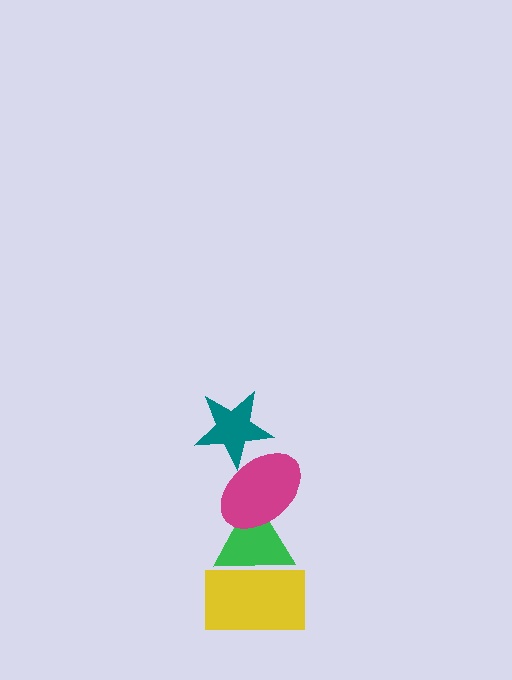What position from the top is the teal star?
The teal star is 1st from the top.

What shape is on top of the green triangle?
The magenta ellipse is on top of the green triangle.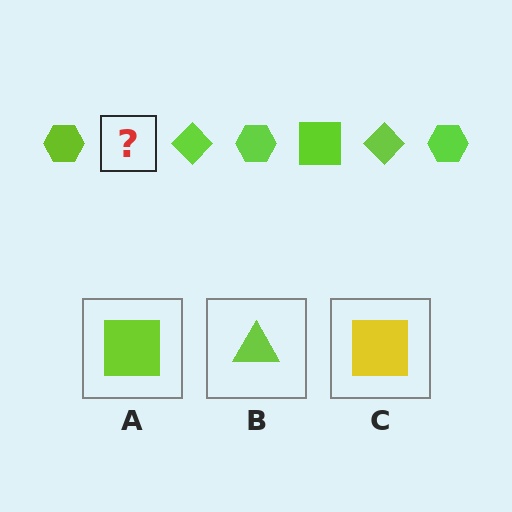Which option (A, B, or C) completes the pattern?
A.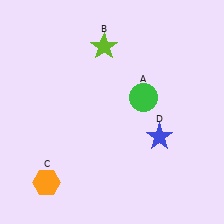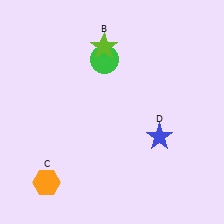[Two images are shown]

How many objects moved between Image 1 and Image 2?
1 object moved between the two images.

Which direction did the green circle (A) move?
The green circle (A) moved left.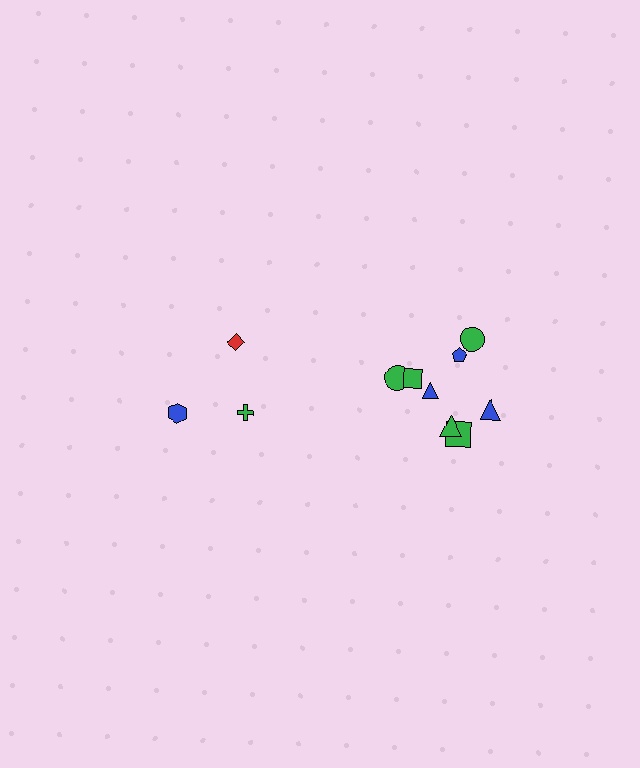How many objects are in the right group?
There are 8 objects.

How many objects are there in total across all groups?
There are 11 objects.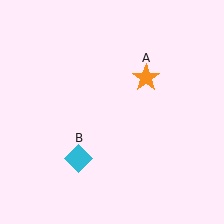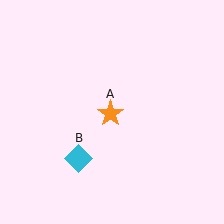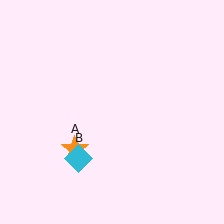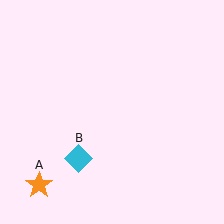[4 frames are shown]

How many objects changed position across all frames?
1 object changed position: orange star (object A).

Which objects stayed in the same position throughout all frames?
Cyan diamond (object B) remained stationary.